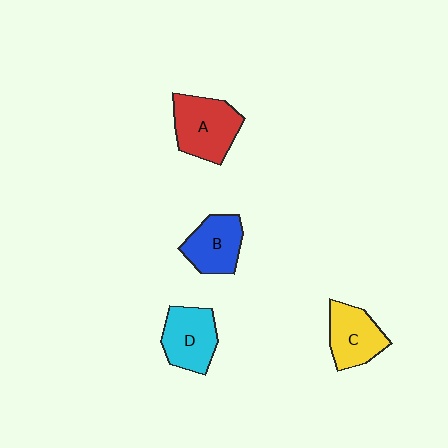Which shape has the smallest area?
Shape B (blue).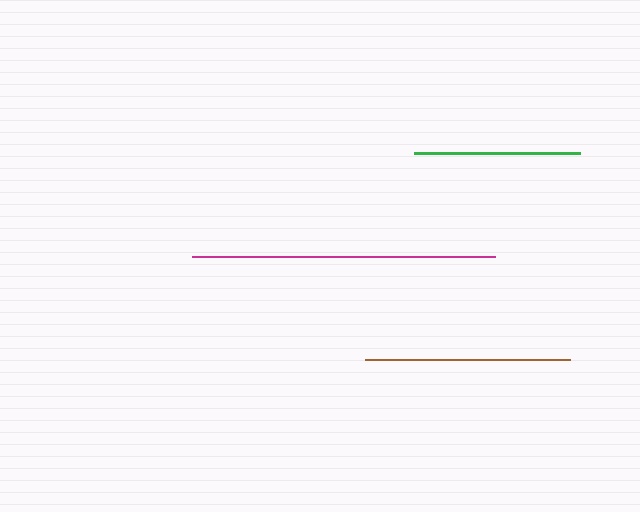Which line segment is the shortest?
The green line is the shortest at approximately 166 pixels.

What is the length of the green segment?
The green segment is approximately 166 pixels long.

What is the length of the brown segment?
The brown segment is approximately 205 pixels long.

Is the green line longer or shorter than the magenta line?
The magenta line is longer than the green line.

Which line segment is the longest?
The magenta line is the longest at approximately 303 pixels.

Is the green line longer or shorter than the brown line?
The brown line is longer than the green line.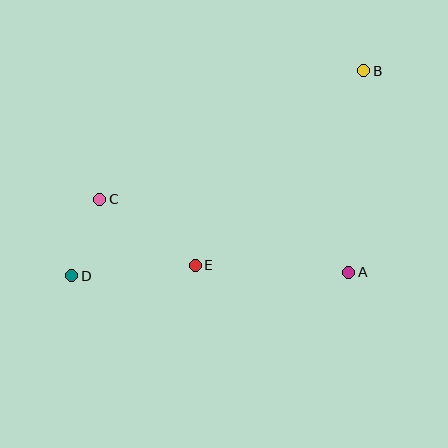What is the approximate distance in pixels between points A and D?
The distance between A and D is approximately 277 pixels.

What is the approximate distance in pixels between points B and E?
The distance between B and E is approximately 257 pixels.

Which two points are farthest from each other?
Points B and D are farthest from each other.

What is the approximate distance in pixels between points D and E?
The distance between D and E is approximately 124 pixels.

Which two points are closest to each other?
Points C and D are closest to each other.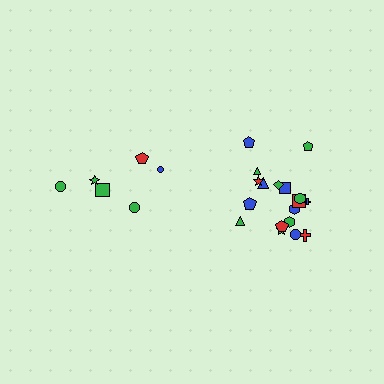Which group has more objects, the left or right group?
The right group.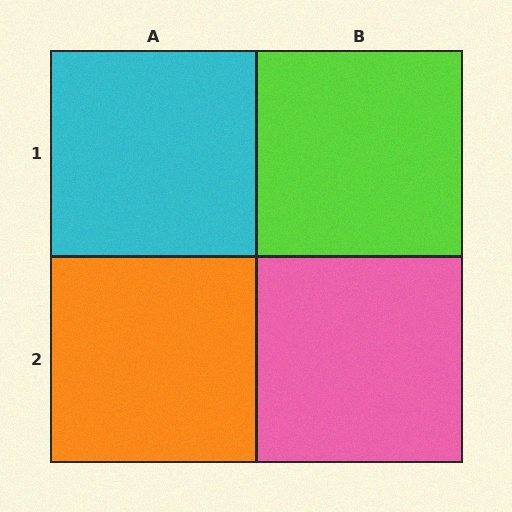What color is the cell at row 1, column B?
Lime.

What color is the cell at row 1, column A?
Cyan.